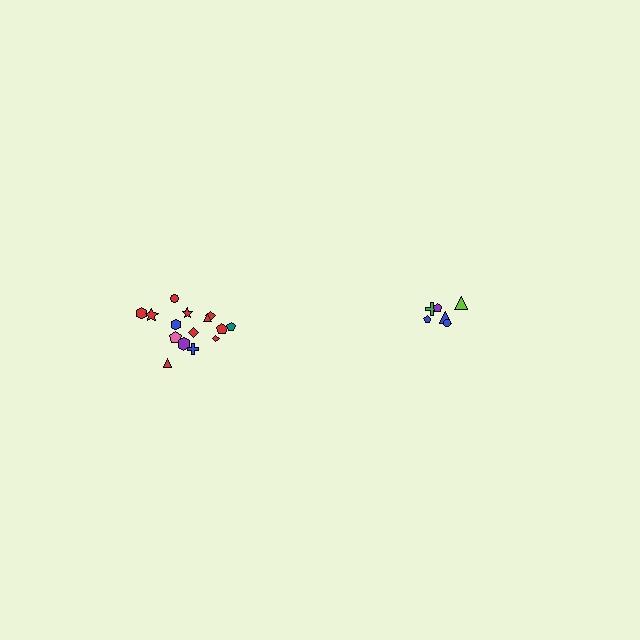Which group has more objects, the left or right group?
The left group.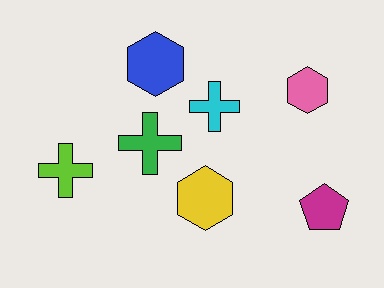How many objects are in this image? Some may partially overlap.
There are 7 objects.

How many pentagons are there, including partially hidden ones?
There is 1 pentagon.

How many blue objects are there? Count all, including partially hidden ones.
There is 1 blue object.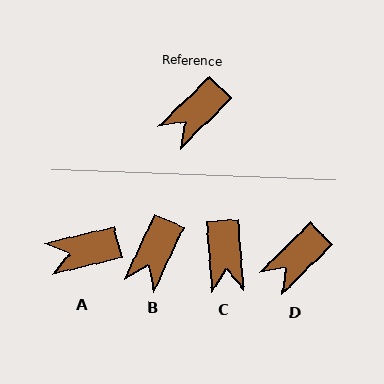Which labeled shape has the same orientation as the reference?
D.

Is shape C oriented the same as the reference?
No, it is off by about 50 degrees.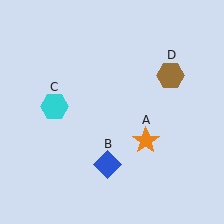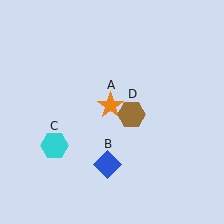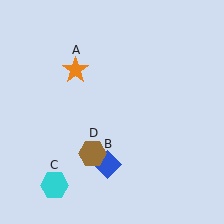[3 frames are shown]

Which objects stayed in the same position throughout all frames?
Blue diamond (object B) remained stationary.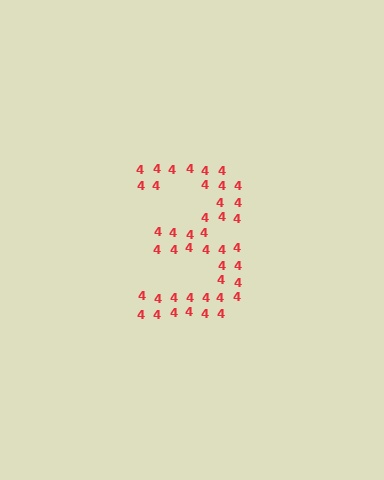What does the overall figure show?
The overall figure shows the digit 3.